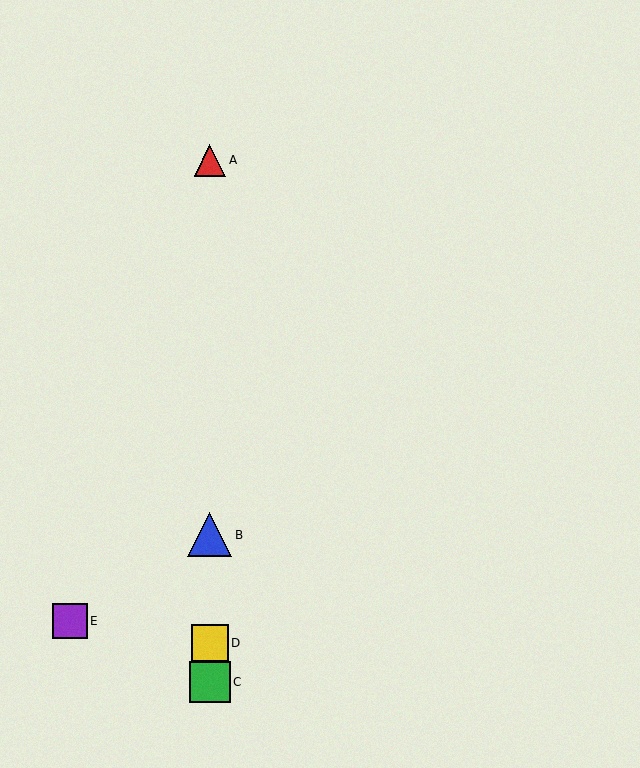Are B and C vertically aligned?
Yes, both are at x≈210.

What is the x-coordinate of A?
Object A is at x≈210.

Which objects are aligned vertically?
Objects A, B, C, D are aligned vertically.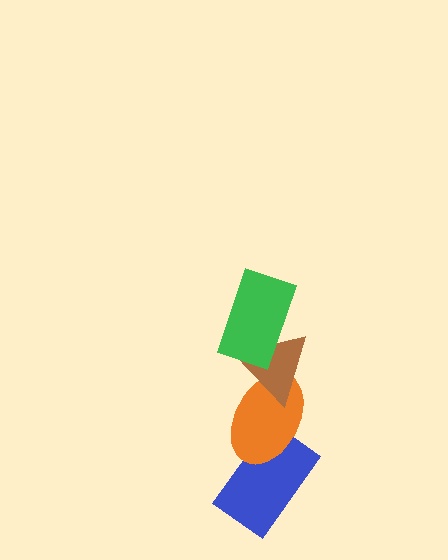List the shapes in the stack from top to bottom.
From top to bottom: the green rectangle, the brown triangle, the orange ellipse, the blue rectangle.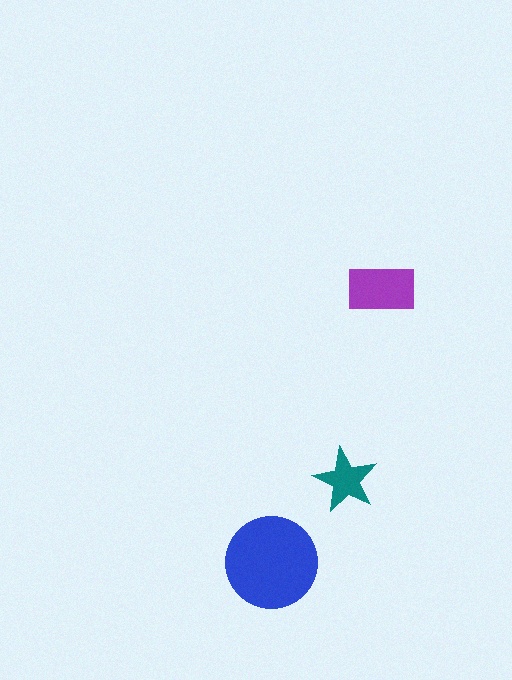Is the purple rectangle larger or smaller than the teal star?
Larger.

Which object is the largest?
The blue circle.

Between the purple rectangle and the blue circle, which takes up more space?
The blue circle.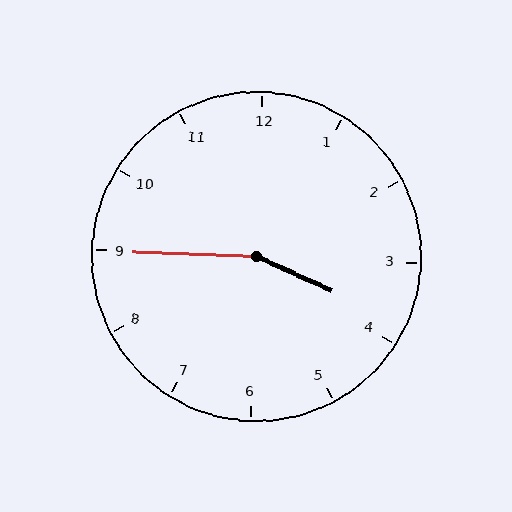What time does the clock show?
3:45.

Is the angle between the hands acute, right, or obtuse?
It is obtuse.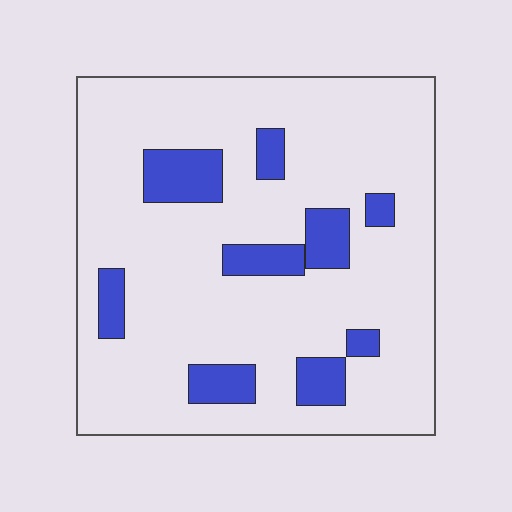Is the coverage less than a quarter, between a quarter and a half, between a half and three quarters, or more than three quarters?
Less than a quarter.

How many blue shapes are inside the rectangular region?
9.